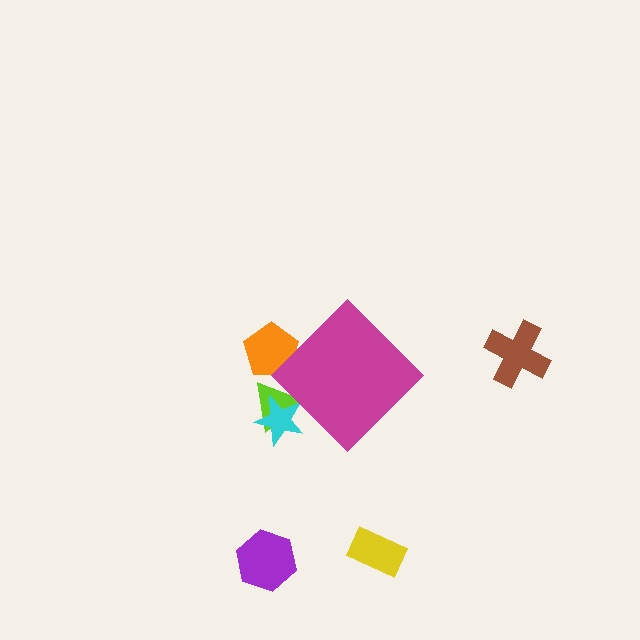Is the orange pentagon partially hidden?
Yes, the orange pentagon is partially hidden behind the magenta diamond.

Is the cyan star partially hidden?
Yes, the cyan star is partially hidden behind the magenta diamond.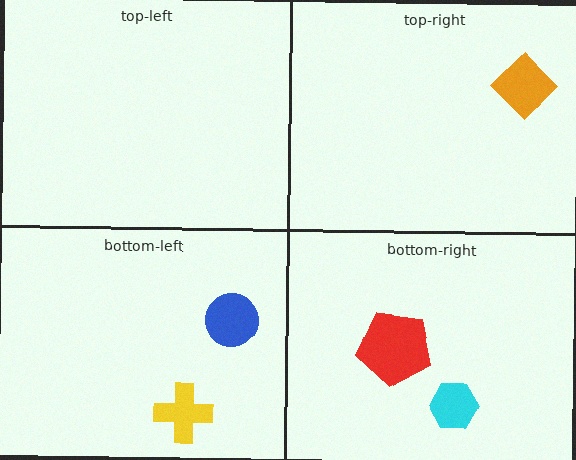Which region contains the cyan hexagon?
The bottom-right region.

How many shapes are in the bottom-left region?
2.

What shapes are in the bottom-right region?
The cyan hexagon, the red pentagon.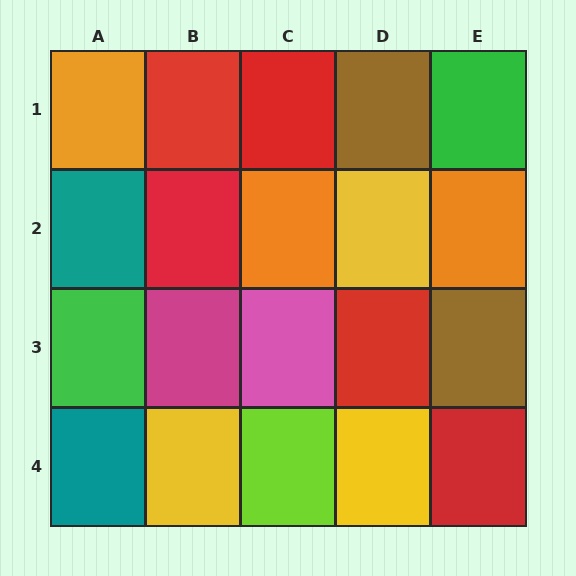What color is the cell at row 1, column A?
Orange.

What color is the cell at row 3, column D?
Red.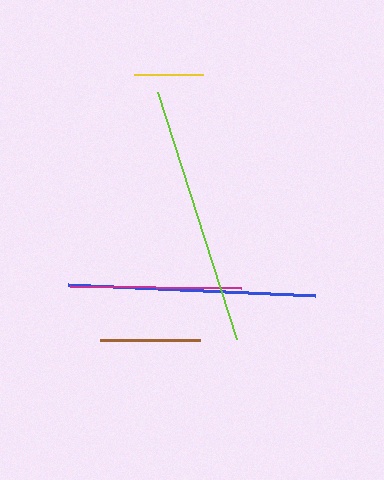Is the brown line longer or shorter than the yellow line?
The brown line is longer than the yellow line.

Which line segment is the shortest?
The yellow line is the shortest at approximately 69 pixels.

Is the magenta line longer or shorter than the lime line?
The lime line is longer than the magenta line.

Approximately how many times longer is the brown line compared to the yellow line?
The brown line is approximately 1.5 times the length of the yellow line.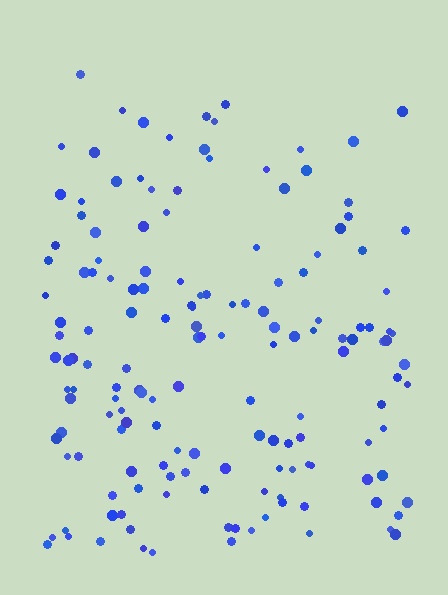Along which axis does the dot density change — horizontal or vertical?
Vertical.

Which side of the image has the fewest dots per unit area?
The top.